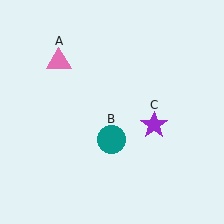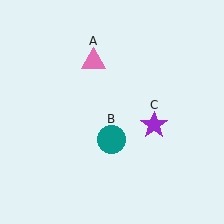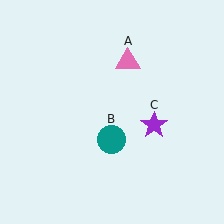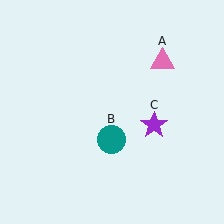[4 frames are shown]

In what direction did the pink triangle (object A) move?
The pink triangle (object A) moved right.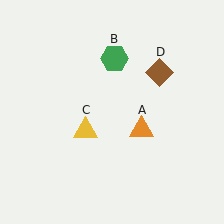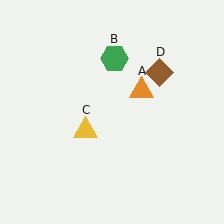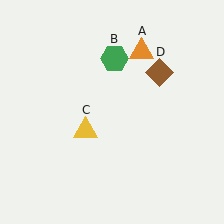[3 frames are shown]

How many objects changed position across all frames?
1 object changed position: orange triangle (object A).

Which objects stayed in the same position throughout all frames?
Green hexagon (object B) and yellow triangle (object C) and brown diamond (object D) remained stationary.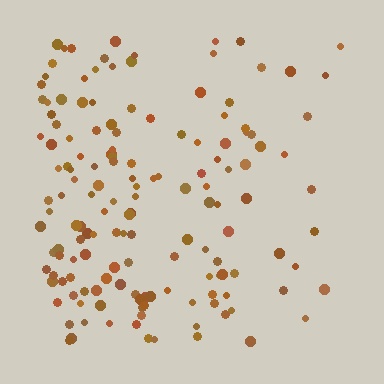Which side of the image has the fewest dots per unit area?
The right.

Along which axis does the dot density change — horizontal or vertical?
Horizontal.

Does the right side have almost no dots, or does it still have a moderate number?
Still a moderate number, just noticeably fewer than the left.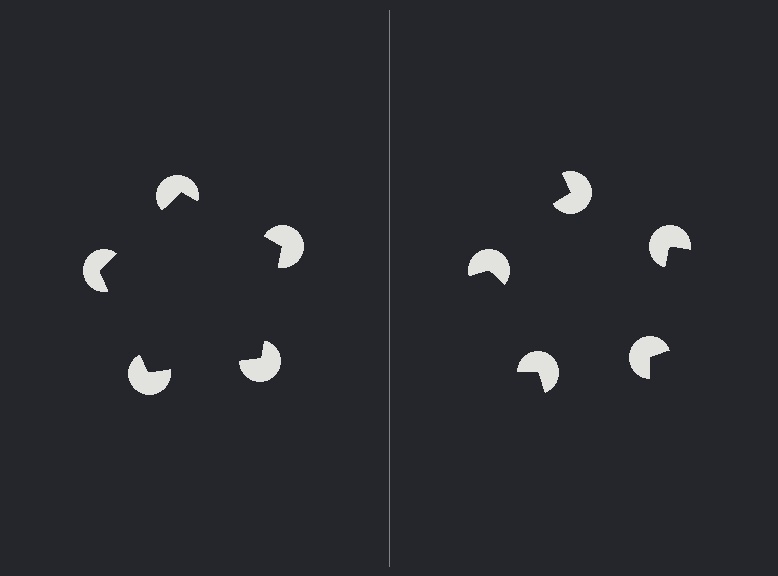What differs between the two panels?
The pac-man discs are positioned identically on both sides; only the wedge orientations differ. On the left they align to a pentagon; on the right they are misaligned.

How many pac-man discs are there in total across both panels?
10 — 5 on each side.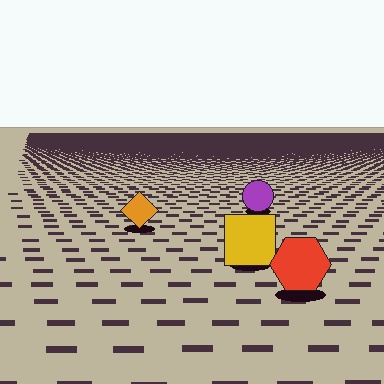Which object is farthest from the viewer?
The purple circle is farthest from the viewer. It appears smaller and the ground texture around it is denser.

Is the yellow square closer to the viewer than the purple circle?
Yes. The yellow square is closer — you can tell from the texture gradient: the ground texture is coarser near it.